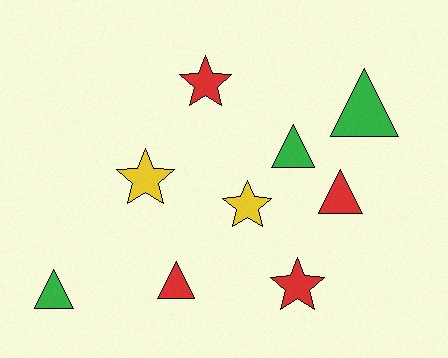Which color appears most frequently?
Red, with 4 objects.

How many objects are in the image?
There are 9 objects.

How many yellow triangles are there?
There are no yellow triangles.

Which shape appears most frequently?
Triangle, with 5 objects.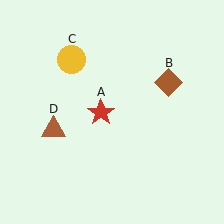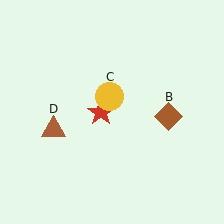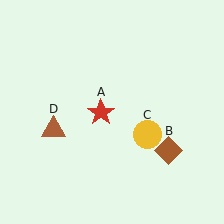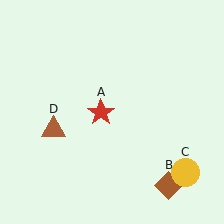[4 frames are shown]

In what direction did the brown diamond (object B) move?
The brown diamond (object B) moved down.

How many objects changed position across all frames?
2 objects changed position: brown diamond (object B), yellow circle (object C).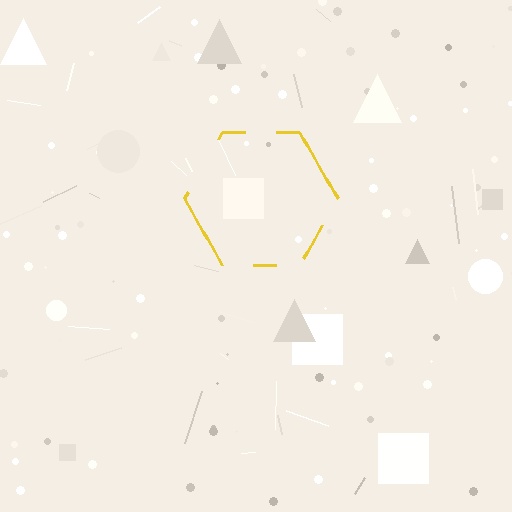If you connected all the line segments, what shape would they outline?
They would outline a hexagon.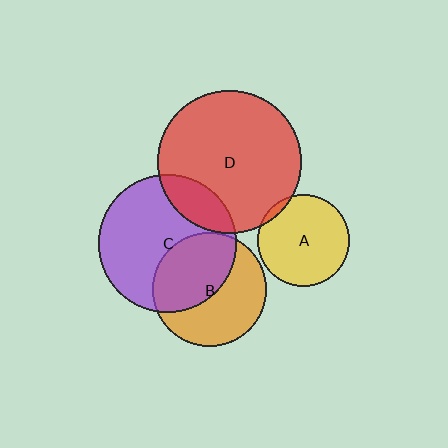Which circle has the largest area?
Circle D (red).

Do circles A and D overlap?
Yes.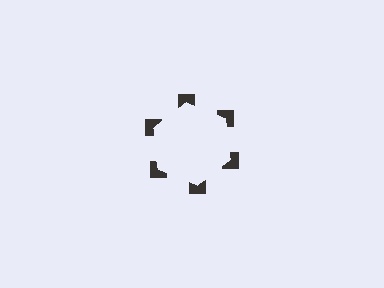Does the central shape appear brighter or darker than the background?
It typically appears slightly brighter than the background, even though no actual brightness change is drawn.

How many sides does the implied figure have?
6 sides.